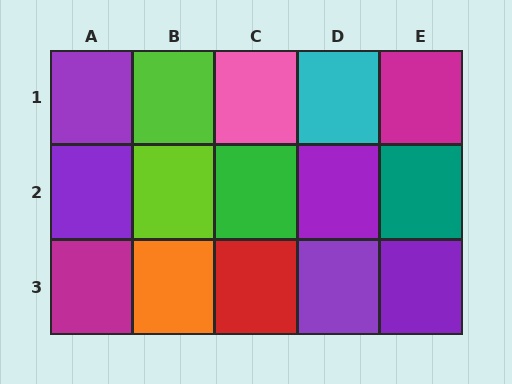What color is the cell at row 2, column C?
Green.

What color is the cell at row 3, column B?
Orange.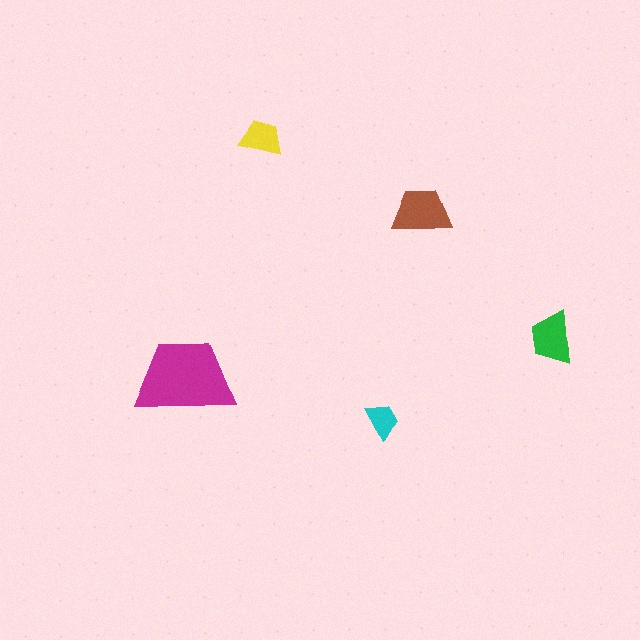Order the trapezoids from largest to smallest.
the magenta one, the brown one, the green one, the yellow one, the cyan one.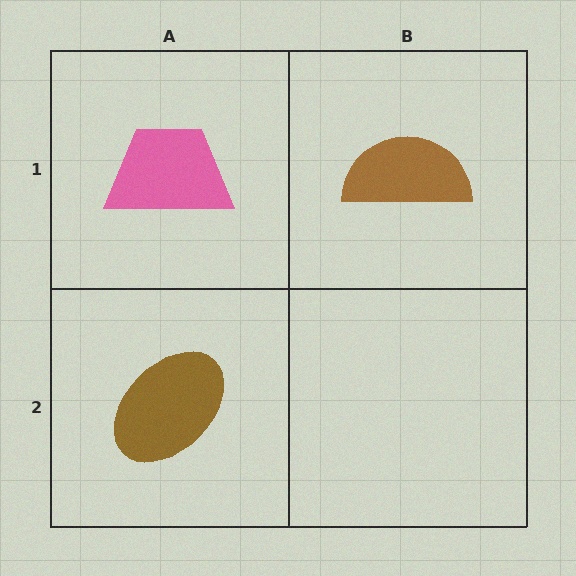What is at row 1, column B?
A brown semicircle.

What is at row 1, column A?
A pink trapezoid.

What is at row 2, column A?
A brown ellipse.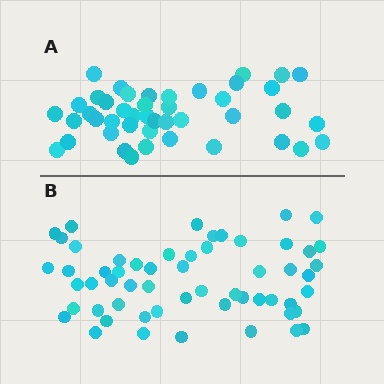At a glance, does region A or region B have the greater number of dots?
Region B (the bottom region) has more dots.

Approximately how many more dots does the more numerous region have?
Region B has approximately 15 more dots than region A.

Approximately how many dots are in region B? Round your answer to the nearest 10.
About 60 dots. (The exact count is 57, which rounds to 60.)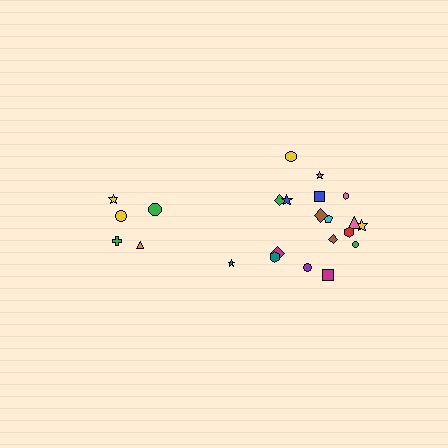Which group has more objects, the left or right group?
The right group.